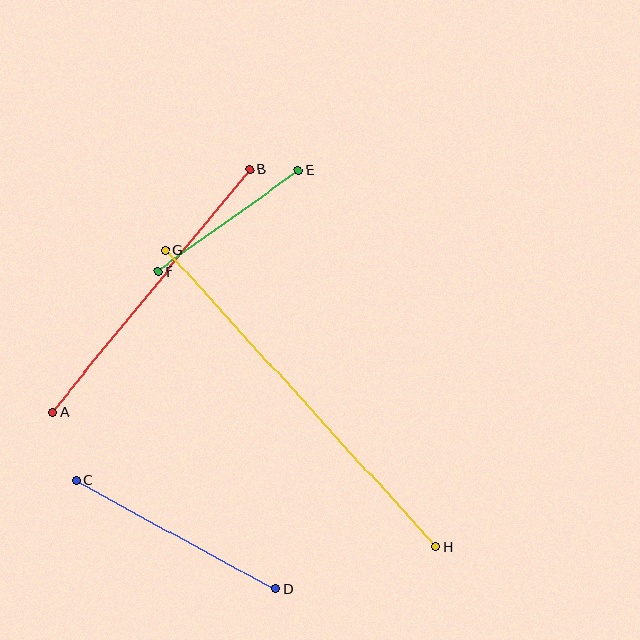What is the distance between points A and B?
The distance is approximately 313 pixels.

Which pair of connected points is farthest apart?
Points G and H are farthest apart.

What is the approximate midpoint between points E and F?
The midpoint is at approximately (228, 221) pixels.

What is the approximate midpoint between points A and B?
The midpoint is at approximately (151, 290) pixels.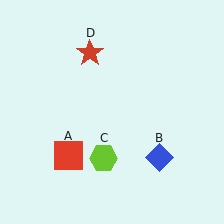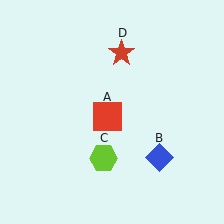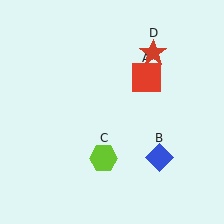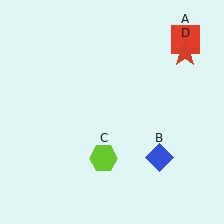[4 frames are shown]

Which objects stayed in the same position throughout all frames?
Blue diamond (object B) and lime hexagon (object C) remained stationary.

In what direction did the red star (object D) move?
The red star (object D) moved right.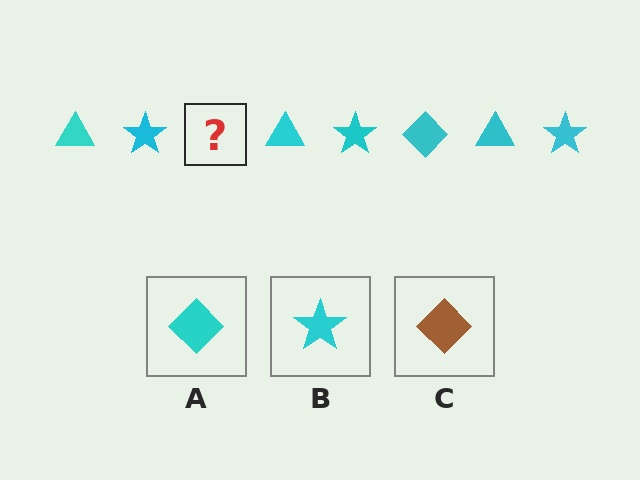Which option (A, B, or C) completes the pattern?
A.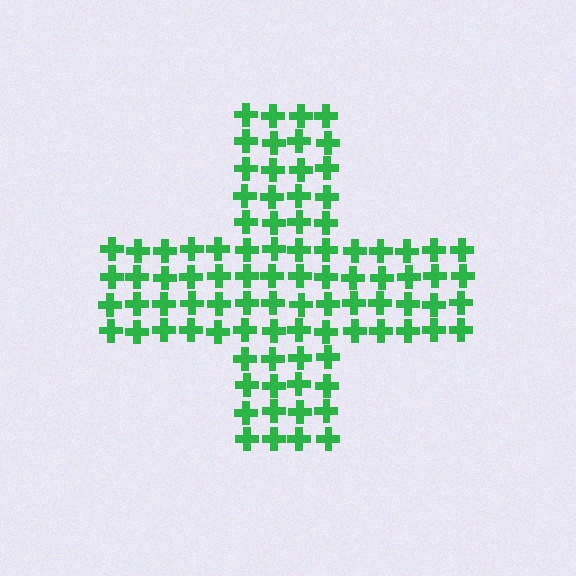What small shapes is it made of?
It is made of small crosses.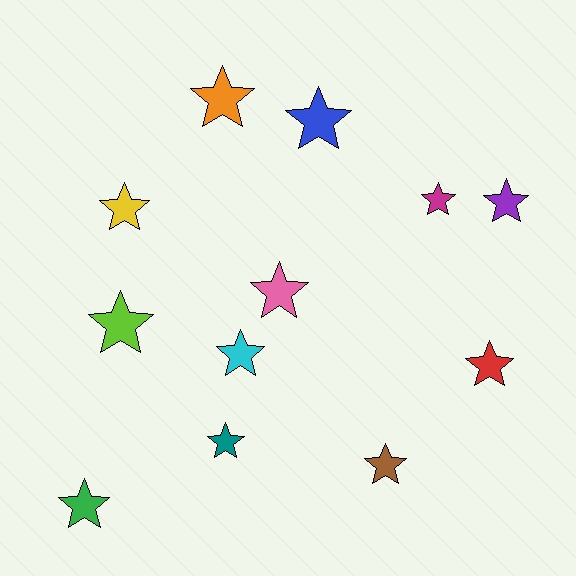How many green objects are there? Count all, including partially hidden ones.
There is 1 green object.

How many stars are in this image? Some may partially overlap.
There are 12 stars.